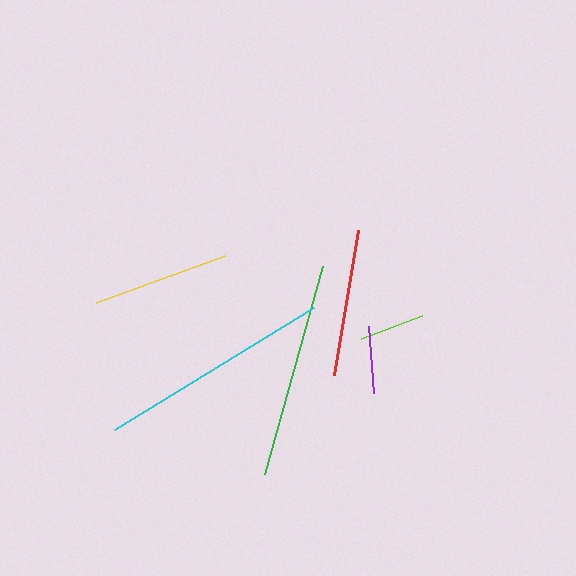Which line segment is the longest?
The cyan line is the longest at approximately 234 pixels.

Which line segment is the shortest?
The lime line is the shortest at approximately 64 pixels.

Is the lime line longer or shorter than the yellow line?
The yellow line is longer than the lime line.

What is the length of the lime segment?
The lime segment is approximately 64 pixels long.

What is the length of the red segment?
The red segment is approximately 148 pixels long.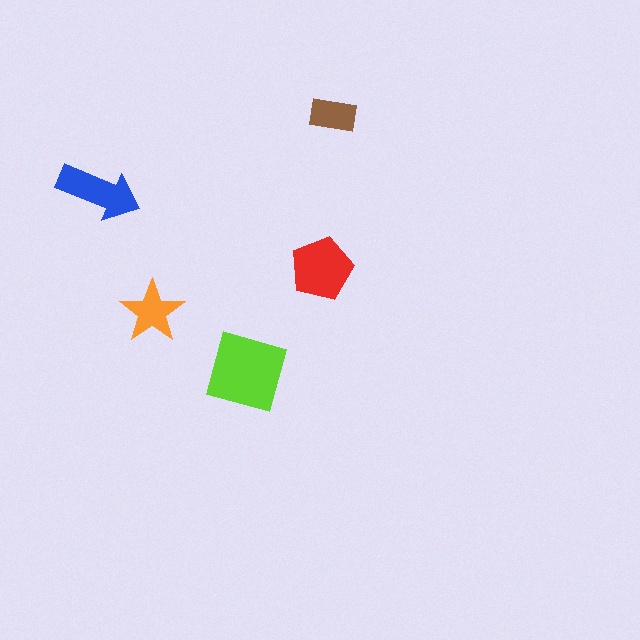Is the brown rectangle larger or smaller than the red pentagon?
Smaller.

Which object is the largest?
The lime square.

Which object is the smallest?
The brown rectangle.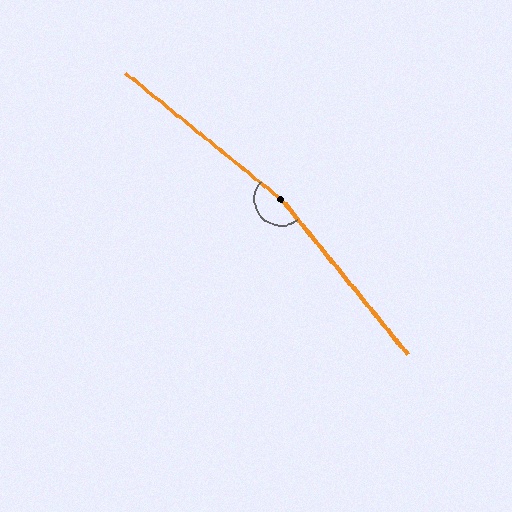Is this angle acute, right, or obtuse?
It is obtuse.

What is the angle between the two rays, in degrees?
Approximately 168 degrees.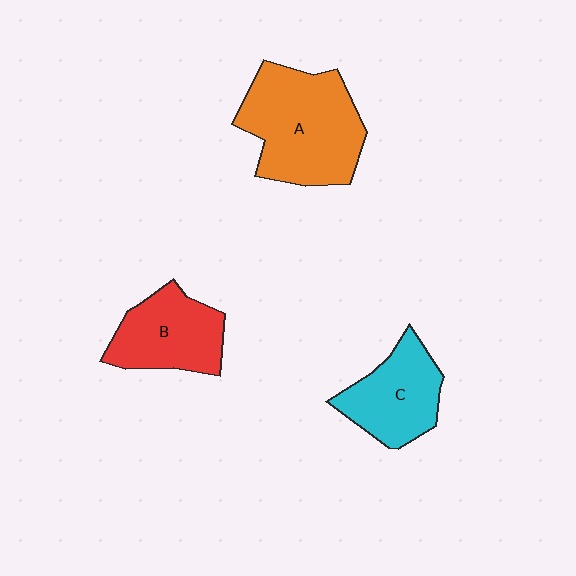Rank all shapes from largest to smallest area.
From largest to smallest: A (orange), B (red), C (cyan).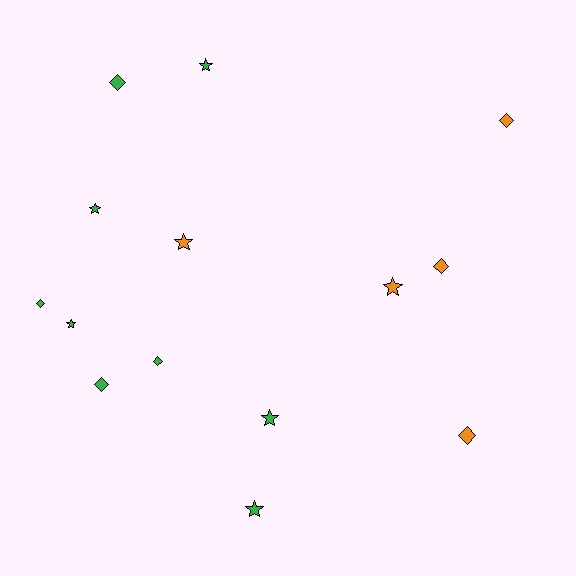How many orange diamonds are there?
There are 3 orange diamonds.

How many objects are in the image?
There are 14 objects.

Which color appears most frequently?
Green, with 9 objects.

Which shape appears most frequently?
Diamond, with 7 objects.